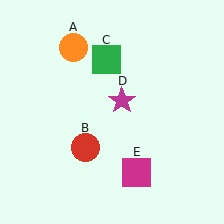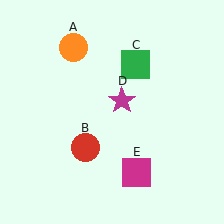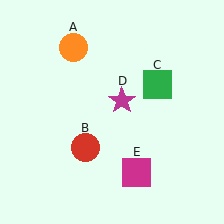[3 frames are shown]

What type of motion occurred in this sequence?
The green square (object C) rotated clockwise around the center of the scene.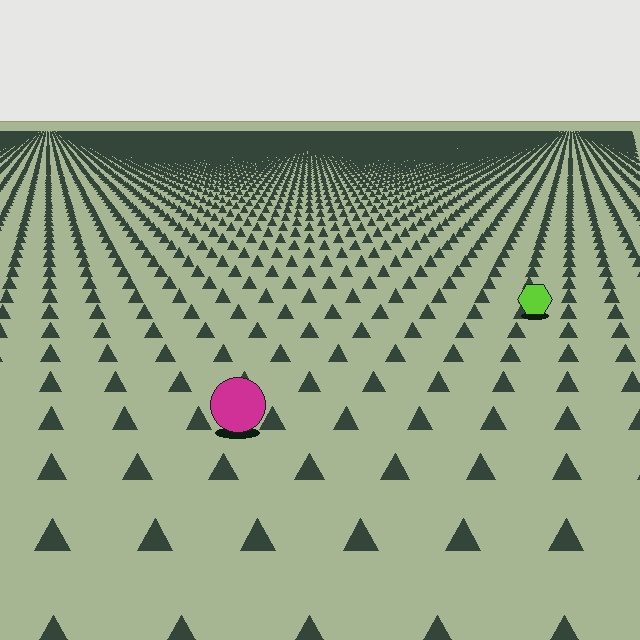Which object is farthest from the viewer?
The lime hexagon is farthest from the viewer. It appears smaller and the ground texture around it is denser.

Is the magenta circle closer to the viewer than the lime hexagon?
Yes. The magenta circle is closer — you can tell from the texture gradient: the ground texture is coarser near it.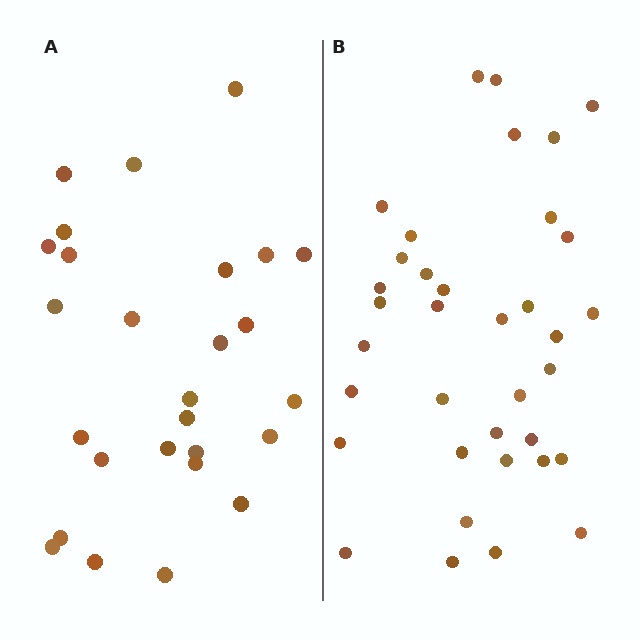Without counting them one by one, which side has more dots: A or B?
Region B (the right region) has more dots.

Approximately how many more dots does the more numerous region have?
Region B has roughly 8 or so more dots than region A.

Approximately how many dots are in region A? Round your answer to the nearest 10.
About 30 dots. (The exact count is 27, which rounds to 30.)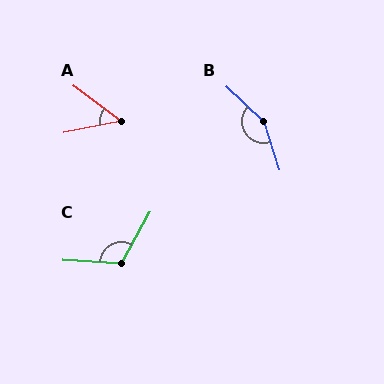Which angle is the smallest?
A, at approximately 48 degrees.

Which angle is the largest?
B, at approximately 151 degrees.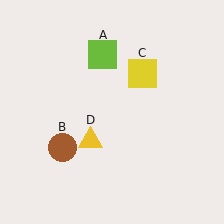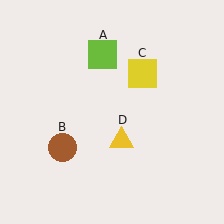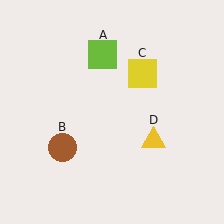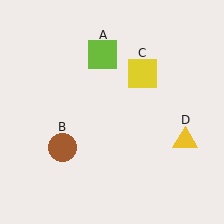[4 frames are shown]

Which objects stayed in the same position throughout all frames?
Lime square (object A) and brown circle (object B) and yellow square (object C) remained stationary.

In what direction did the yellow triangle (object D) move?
The yellow triangle (object D) moved right.